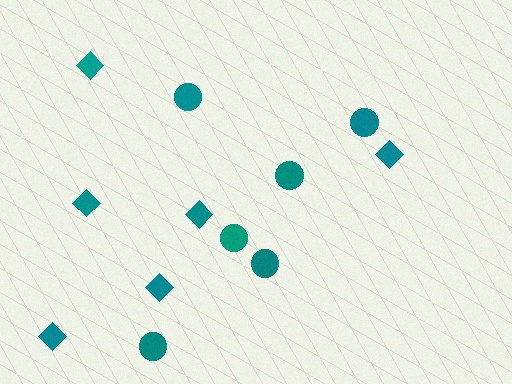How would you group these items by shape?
There are 2 groups: one group of diamonds (6) and one group of circles (6).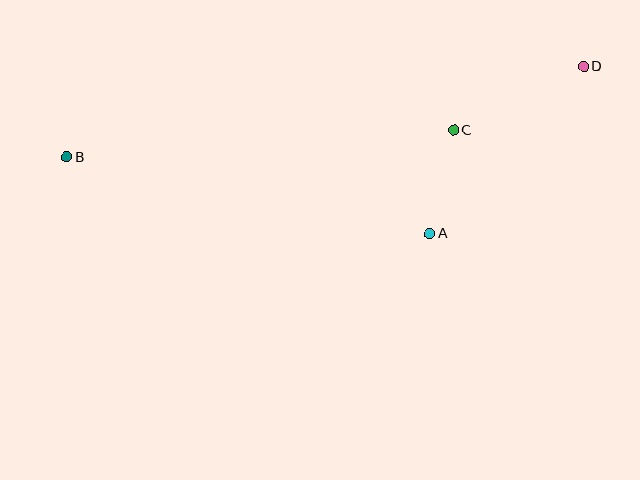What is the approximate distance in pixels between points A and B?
The distance between A and B is approximately 371 pixels.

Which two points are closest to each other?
Points A and C are closest to each other.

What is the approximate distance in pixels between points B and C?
The distance between B and C is approximately 388 pixels.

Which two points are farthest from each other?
Points B and D are farthest from each other.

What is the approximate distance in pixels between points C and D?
The distance between C and D is approximately 145 pixels.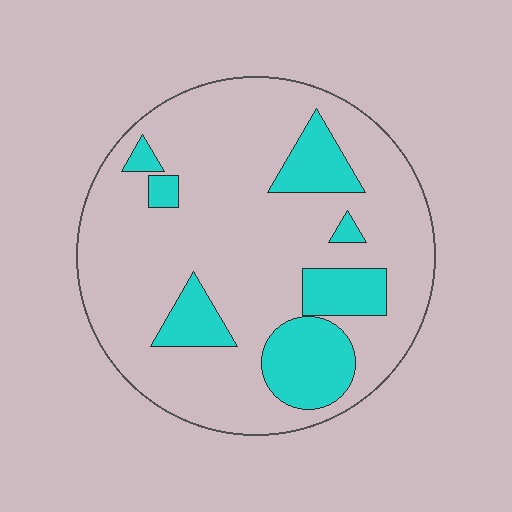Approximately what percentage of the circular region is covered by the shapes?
Approximately 20%.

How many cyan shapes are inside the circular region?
7.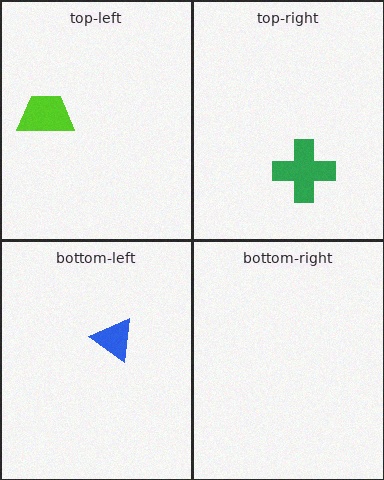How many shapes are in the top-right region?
1.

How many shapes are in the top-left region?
1.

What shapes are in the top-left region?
The lime trapezoid.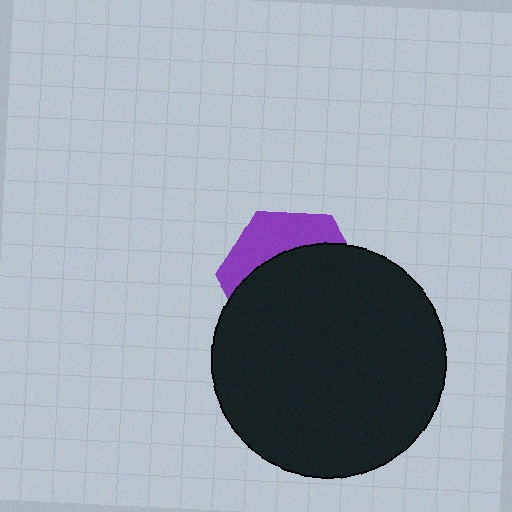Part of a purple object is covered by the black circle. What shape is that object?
It is a hexagon.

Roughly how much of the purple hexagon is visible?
A small part of it is visible (roughly 31%).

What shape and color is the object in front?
The object in front is a black circle.